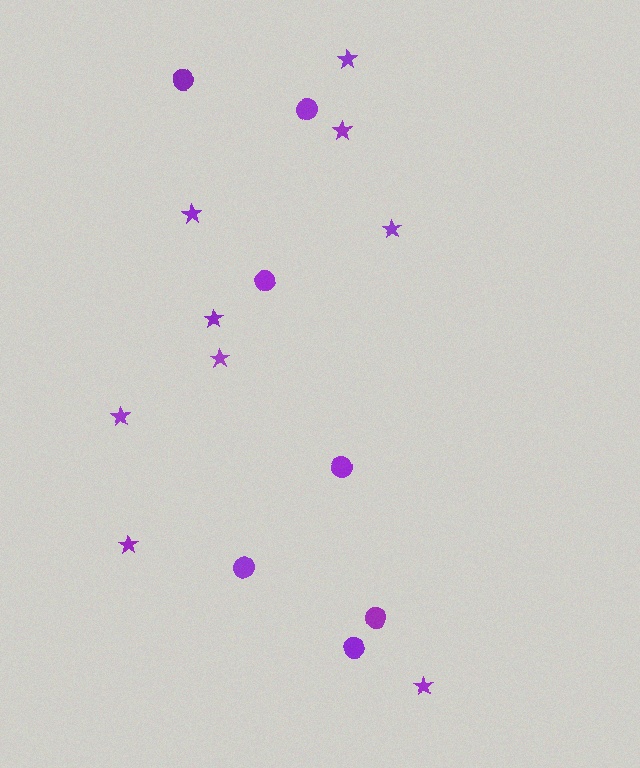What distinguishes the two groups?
There are 2 groups: one group of circles (7) and one group of stars (9).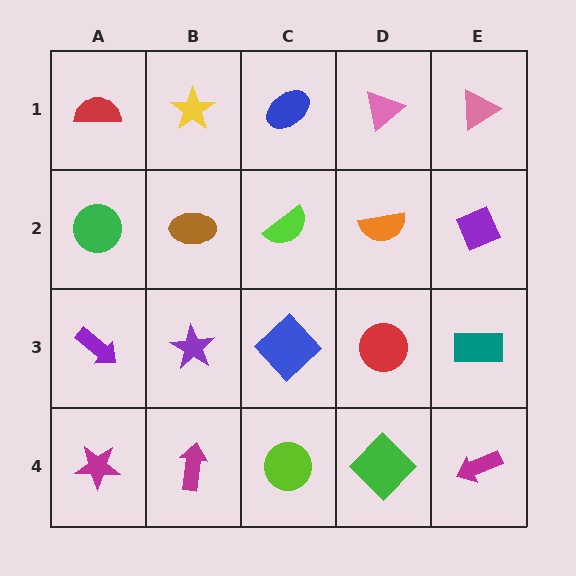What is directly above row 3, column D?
An orange semicircle.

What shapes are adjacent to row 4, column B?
A purple star (row 3, column B), a magenta star (row 4, column A), a lime circle (row 4, column C).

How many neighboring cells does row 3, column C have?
4.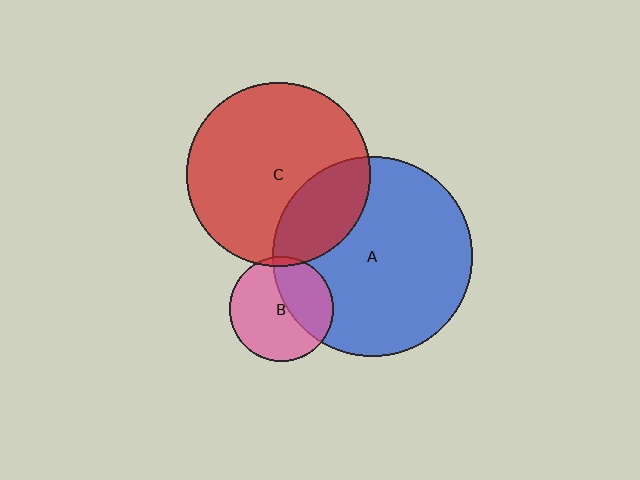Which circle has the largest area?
Circle A (blue).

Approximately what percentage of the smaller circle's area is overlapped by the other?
Approximately 25%.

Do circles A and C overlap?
Yes.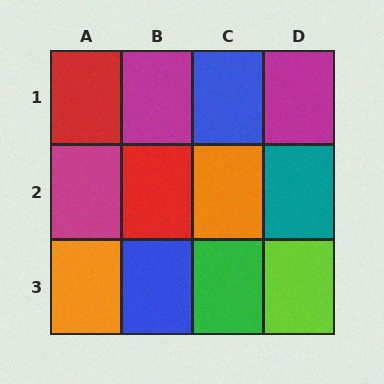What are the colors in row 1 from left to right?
Red, magenta, blue, magenta.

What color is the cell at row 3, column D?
Lime.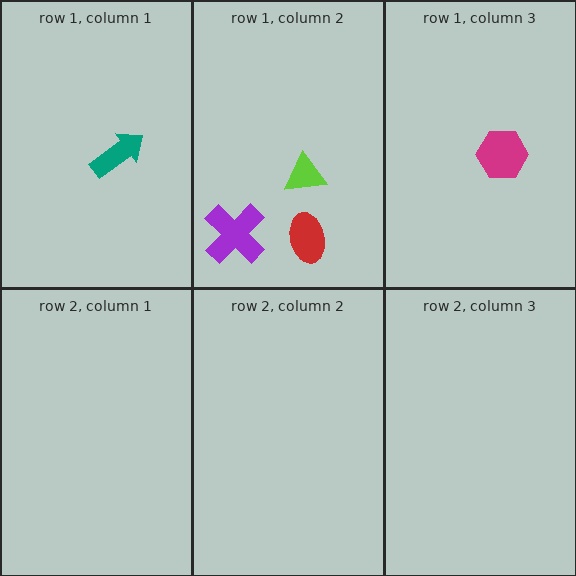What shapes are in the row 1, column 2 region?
The lime triangle, the red ellipse, the purple cross.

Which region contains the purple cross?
The row 1, column 2 region.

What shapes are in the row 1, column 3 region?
The magenta hexagon.